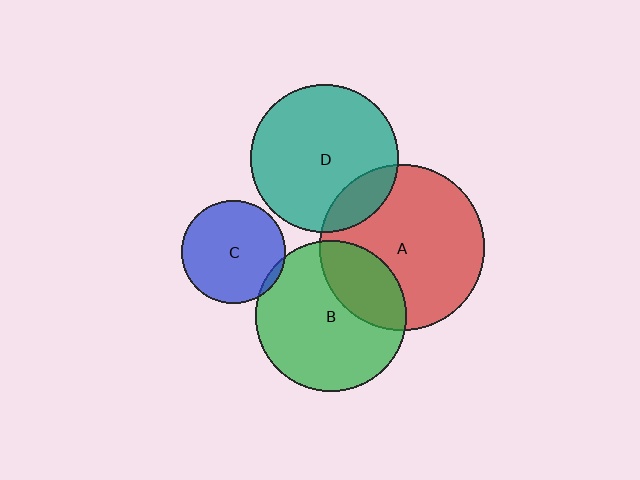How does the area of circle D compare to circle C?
Approximately 2.0 times.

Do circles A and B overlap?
Yes.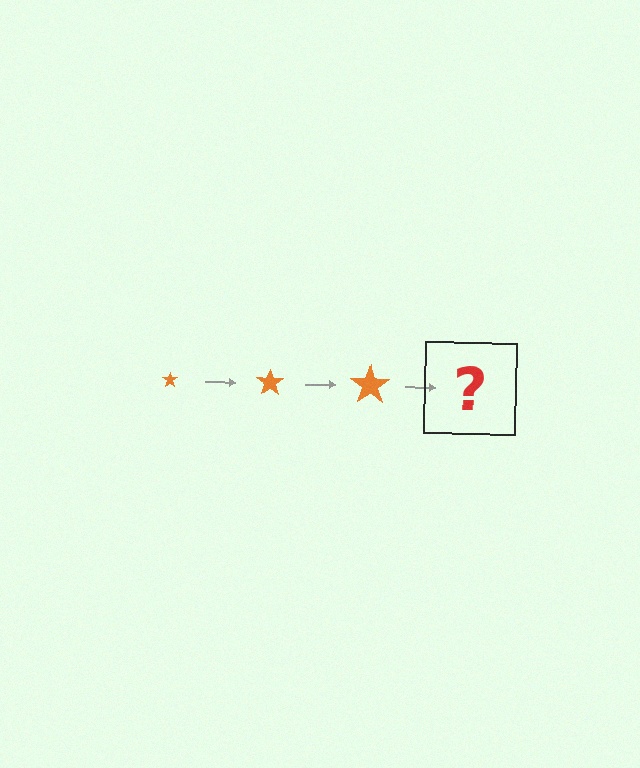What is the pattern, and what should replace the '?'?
The pattern is that the star gets progressively larger each step. The '?' should be an orange star, larger than the previous one.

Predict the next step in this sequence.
The next step is an orange star, larger than the previous one.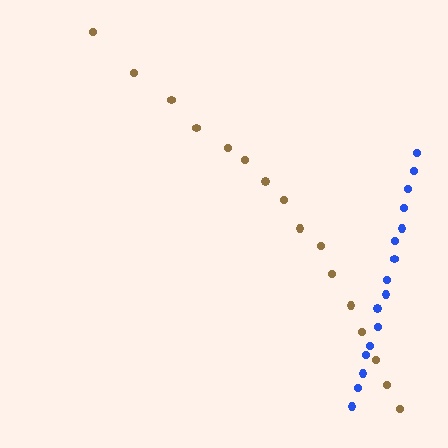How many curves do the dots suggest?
There are 2 distinct paths.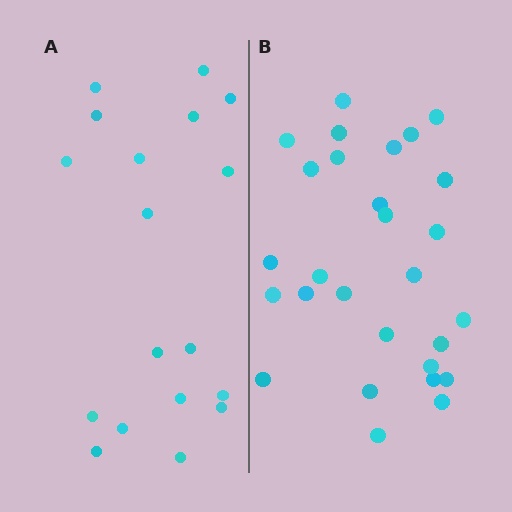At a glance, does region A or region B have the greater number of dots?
Region B (the right region) has more dots.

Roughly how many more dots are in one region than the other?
Region B has roughly 10 or so more dots than region A.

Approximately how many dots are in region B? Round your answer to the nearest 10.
About 30 dots. (The exact count is 28, which rounds to 30.)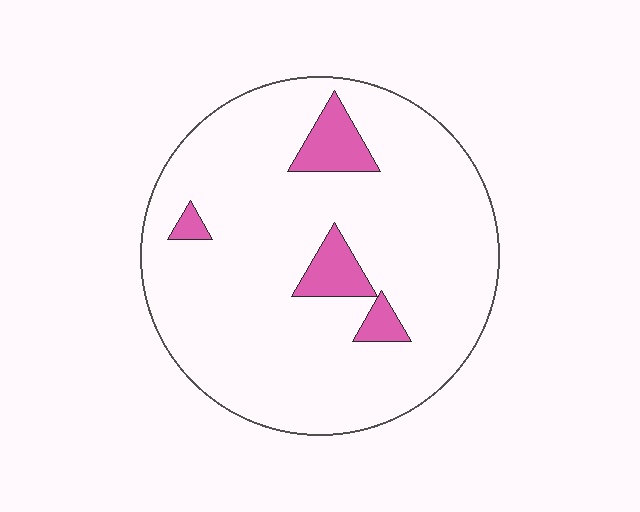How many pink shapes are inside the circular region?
4.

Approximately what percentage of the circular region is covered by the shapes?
Approximately 10%.